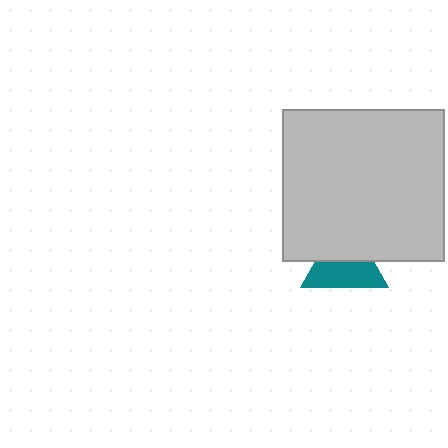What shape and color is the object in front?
The object in front is a light gray rectangle.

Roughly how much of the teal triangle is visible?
About half of it is visible (roughly 56%).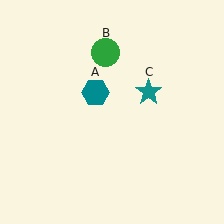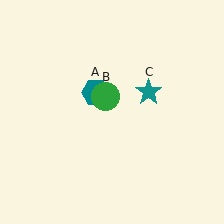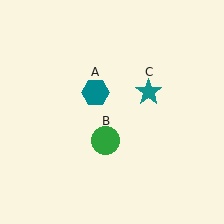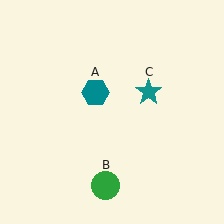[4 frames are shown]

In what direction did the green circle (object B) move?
The green circle (object B) moved down.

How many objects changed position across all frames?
1 object changed position: green circle (object B).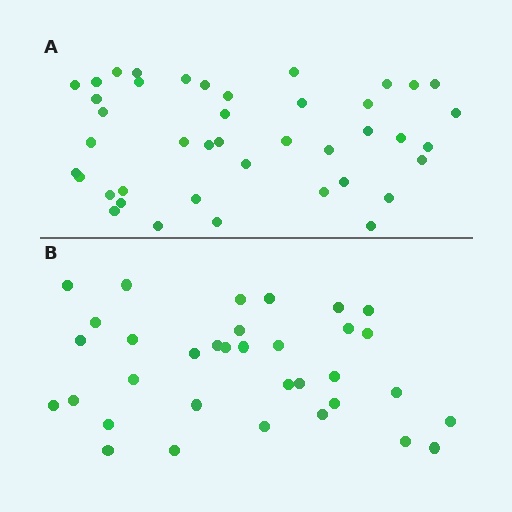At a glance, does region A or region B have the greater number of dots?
Region A (the top region) has more dots.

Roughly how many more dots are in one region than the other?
Region A has roughly 8 or so more dots than region B.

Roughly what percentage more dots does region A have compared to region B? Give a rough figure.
About 25% more.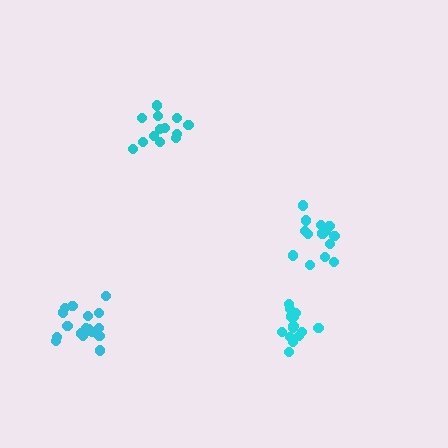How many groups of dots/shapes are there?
There are 4 groups.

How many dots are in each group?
Group 1: 13 dots, Group 2: 15 dots, Group 3: 14 dots, Group 4: 18 dots (60 total).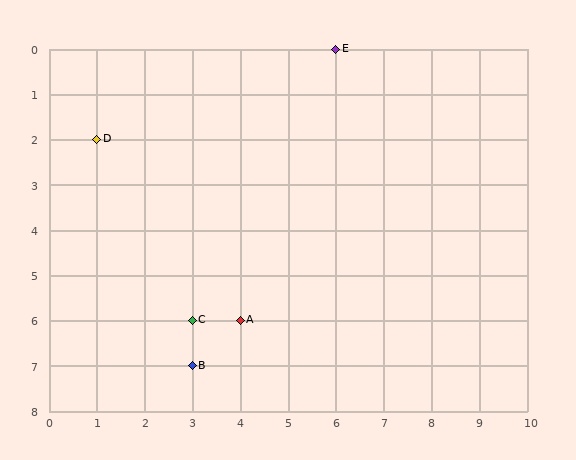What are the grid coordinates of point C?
Point C is at grid coordinates (3, 6).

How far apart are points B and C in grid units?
Points B and C are 1 row apart.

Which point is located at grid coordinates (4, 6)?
Point A is at (4, 6).